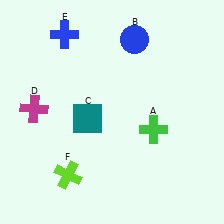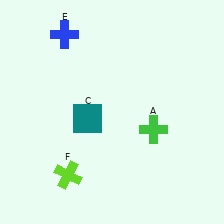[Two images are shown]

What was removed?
The magenta cross (D), the blue circle (B) were removed in Image 2.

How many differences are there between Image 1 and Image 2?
There are 2 differences between the two images.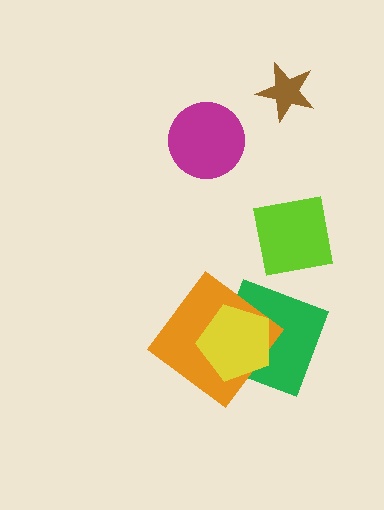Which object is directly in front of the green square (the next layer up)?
The orange diamond is directly in front of the green square.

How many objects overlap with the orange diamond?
2 objects overlap with the orange diamond.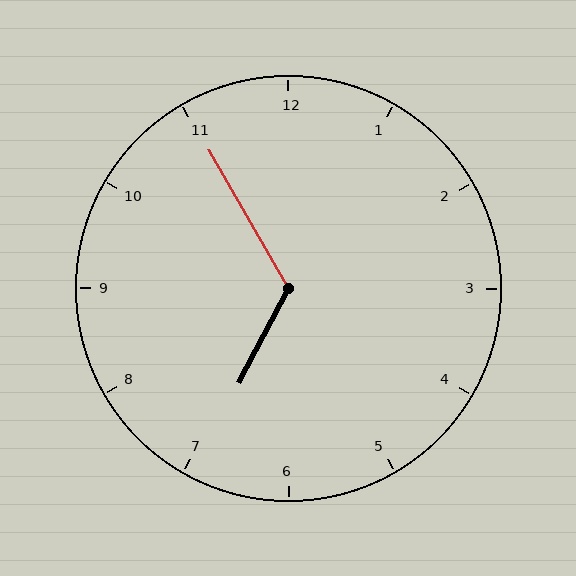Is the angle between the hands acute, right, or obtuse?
It is obtuse.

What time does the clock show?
6:55.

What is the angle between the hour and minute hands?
Approximately 122 degrees.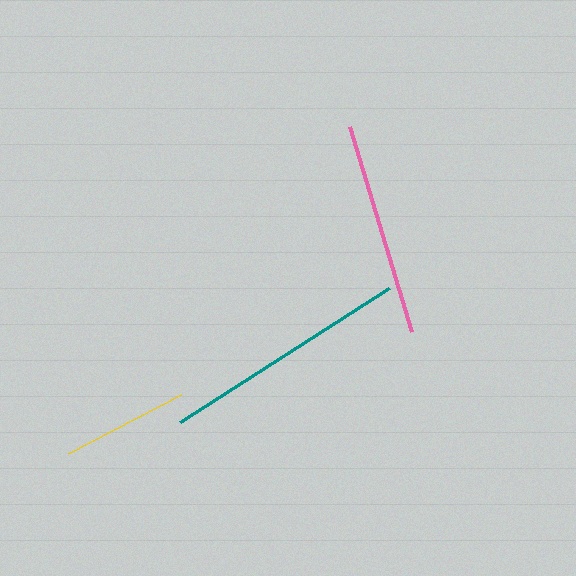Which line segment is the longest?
The teal line is the longest at approximately 248 pixels.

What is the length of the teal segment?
The teal segment is approximately 248 pixels long.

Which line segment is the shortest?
The yellow line is the shortest at approximately 128 pixels.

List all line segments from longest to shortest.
From longest to shortest: teal, pink, yellow.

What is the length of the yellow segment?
The yellow segment is approximately 128 pixels long.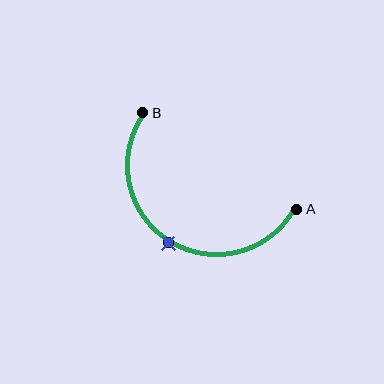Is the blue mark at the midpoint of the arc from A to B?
Yes. The blue mark lies on the arc at equal arc-length from both A and B — it is the arc midpoint.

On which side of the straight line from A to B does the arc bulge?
The arc bulges below the straight line connecting A and B.